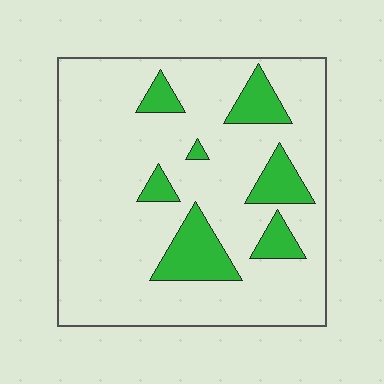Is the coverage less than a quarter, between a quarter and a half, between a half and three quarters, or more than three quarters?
Less than a quarter.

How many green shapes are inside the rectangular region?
7.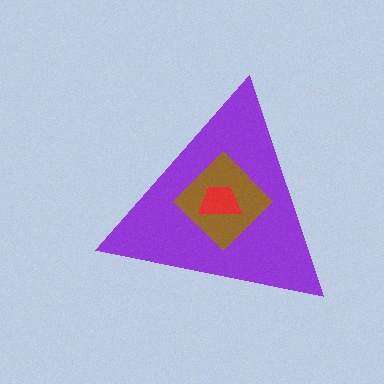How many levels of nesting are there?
3.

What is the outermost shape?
The purple triangle.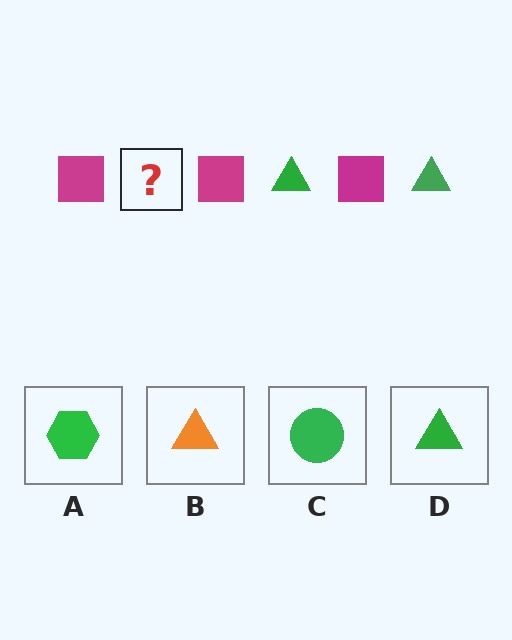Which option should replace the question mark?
Option D.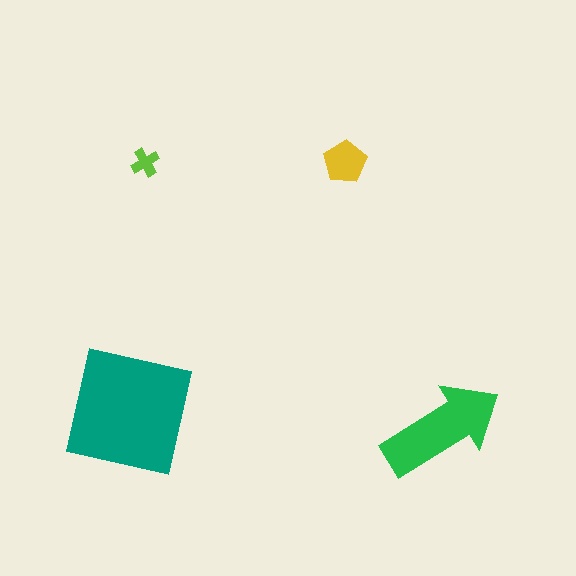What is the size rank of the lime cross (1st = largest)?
4th.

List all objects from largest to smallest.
The teal square, the green arrow, the yellow pentagon, the lime cross.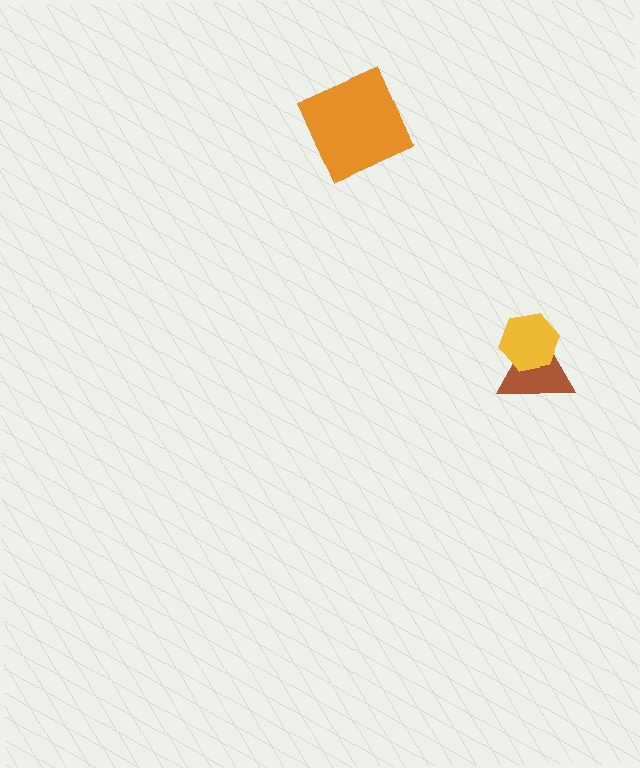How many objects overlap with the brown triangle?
1 object overlaps with the brown triangle.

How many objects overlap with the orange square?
0 objects overlap with the orange square.